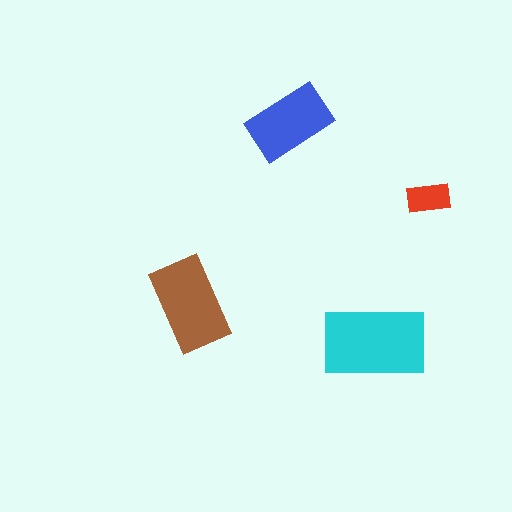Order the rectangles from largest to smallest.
the cyan one, the brown one, the blue one, the red one.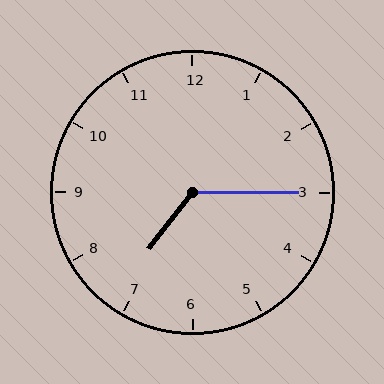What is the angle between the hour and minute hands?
Approximately 128 degrees.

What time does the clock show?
7:15.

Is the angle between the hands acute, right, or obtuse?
It is obtuse.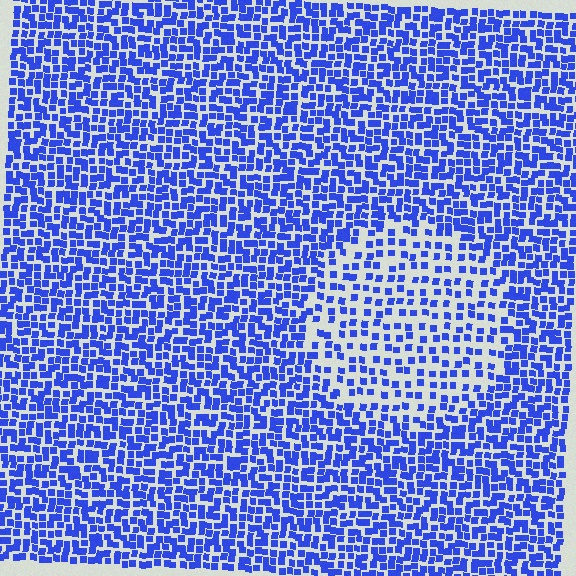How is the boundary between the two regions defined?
The boundary is defined by a change in element density (approximately 2.0x ratio). All elements are the same color, size, and shape.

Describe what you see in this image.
The image contains small blue elements arranged at two different densities. A circle-shaped region is visible where the elements are less densely packed than the surrounding area.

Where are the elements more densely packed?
The elements are more densely packed outside the circle boundary.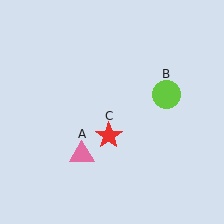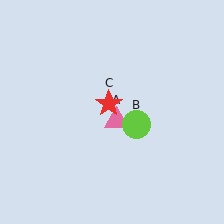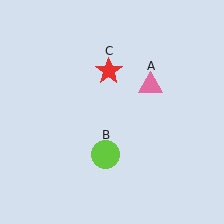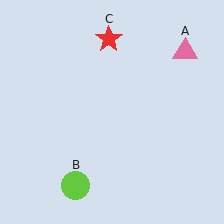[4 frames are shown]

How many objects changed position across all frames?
3 objects changed position: pink triangle (object A), lime circle (object B), red star (object C).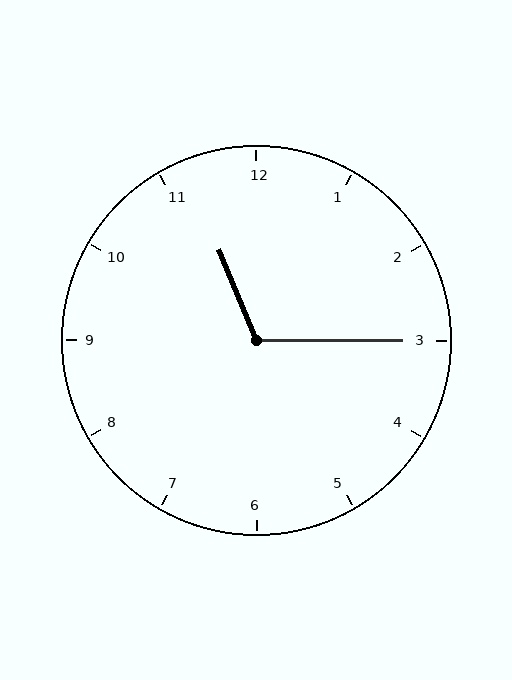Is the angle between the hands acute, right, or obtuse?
It is obtuse.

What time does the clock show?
11:15.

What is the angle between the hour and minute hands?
Approximately 112 degrees.